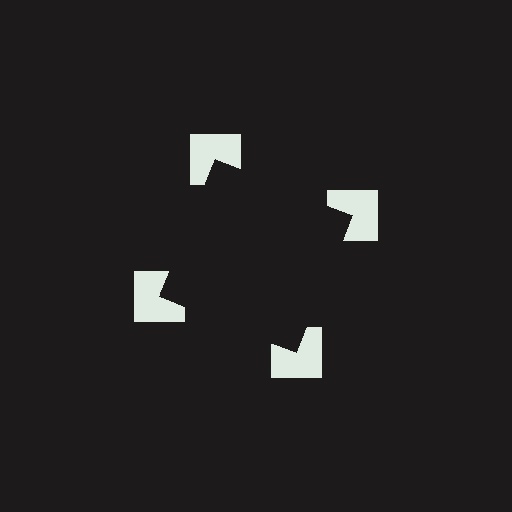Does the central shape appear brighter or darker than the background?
It typically appears slightly darker than the background, even though no actual brightness change is drawn.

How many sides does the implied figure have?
4 sides.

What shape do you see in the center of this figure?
An illusory square — its edges are inferred from the aligned wedge cuts in the notched squares, not physically drawn.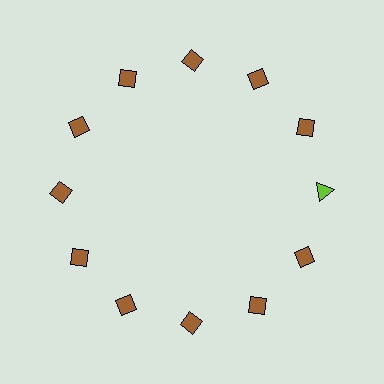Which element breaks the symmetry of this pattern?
The lime triangle at roughly the 3 o'clock position breaks the symmetry. All other shapes are brown diamonds.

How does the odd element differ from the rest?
It differs in both color (lime instead of brown) and shape (triangle instead of diamond).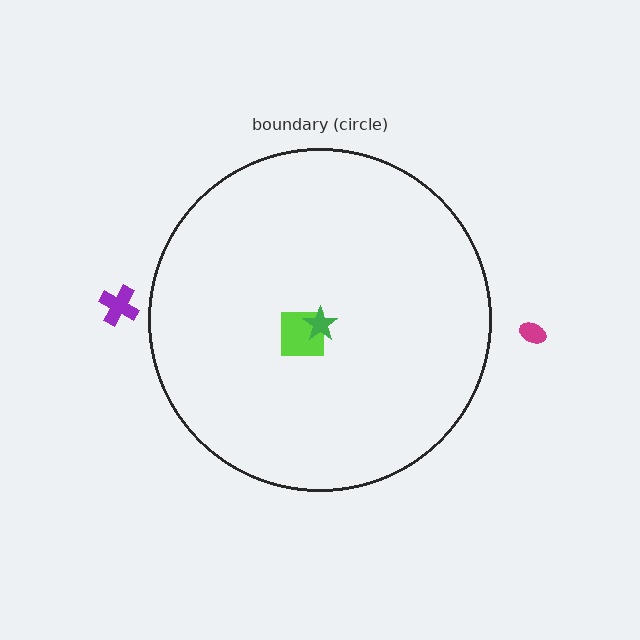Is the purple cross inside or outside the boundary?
Outside.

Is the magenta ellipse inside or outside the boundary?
Outside.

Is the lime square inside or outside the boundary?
Inside.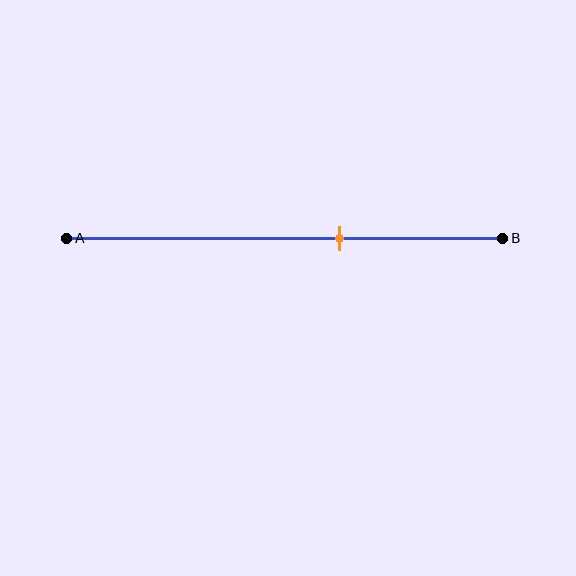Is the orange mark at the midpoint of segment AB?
No, the mark is at about 65% from A, not at the 50% midpoint.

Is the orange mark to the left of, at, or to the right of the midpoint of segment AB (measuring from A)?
The orange mark is to the right of the midpoint of segment AB.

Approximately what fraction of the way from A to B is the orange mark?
The orange mark is approximately 65% of the way from A to B.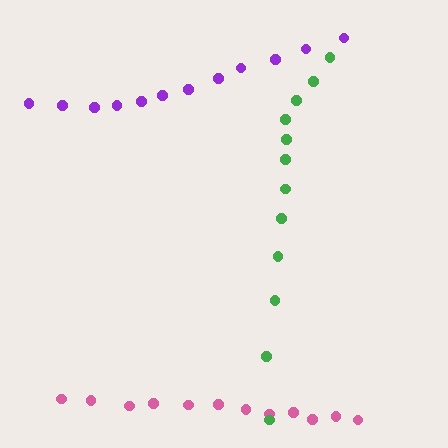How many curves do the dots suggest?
There are 3 distinct paths.